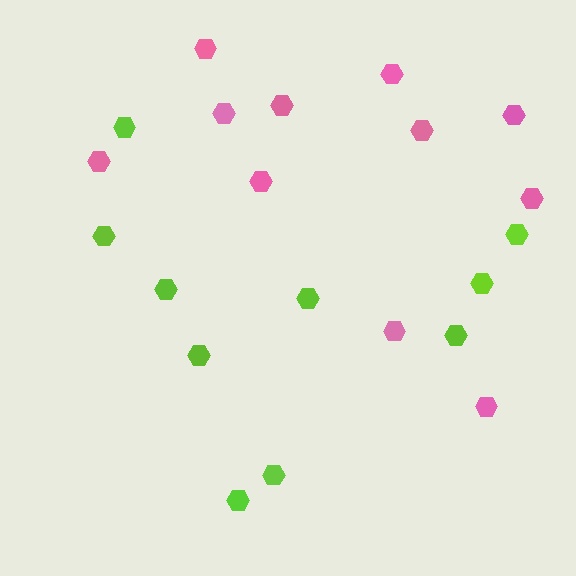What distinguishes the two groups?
There are 2 groups: one group of pink hexagons (11) and one group of lime hexagons (10).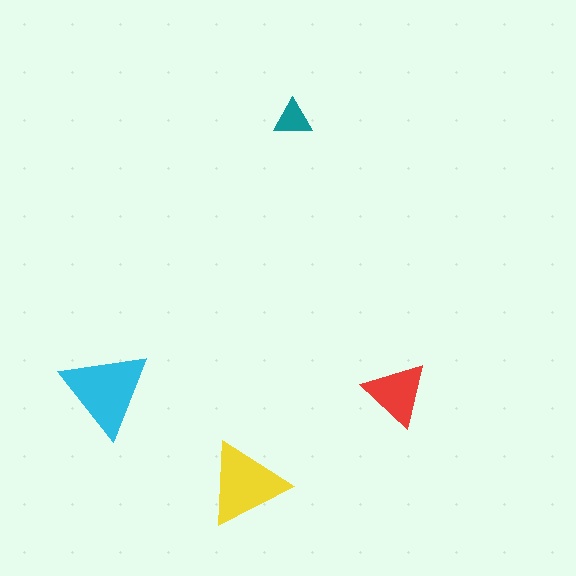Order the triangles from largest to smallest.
the cyan one, the yellow one, the red one, the teal one.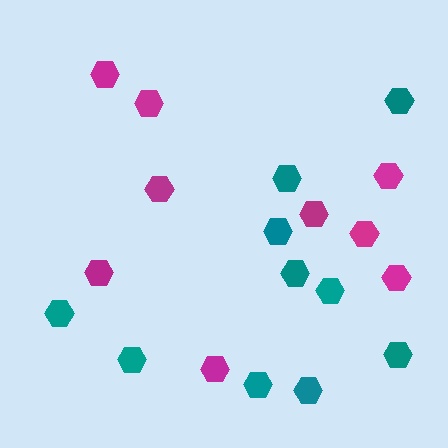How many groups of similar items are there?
There are 2 groups: one group of teal hexagons (10) and one group of magenta hexagons (9).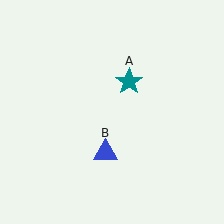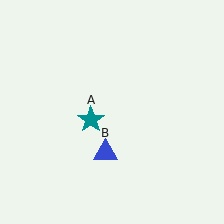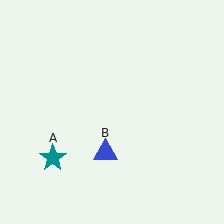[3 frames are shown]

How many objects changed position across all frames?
1 object changed position: teal star (object A).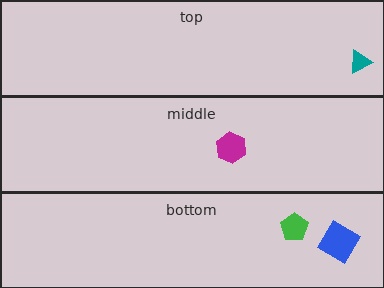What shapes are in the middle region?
The magenta hexagon.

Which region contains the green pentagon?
The bottom region.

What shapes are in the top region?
The teal triangle.